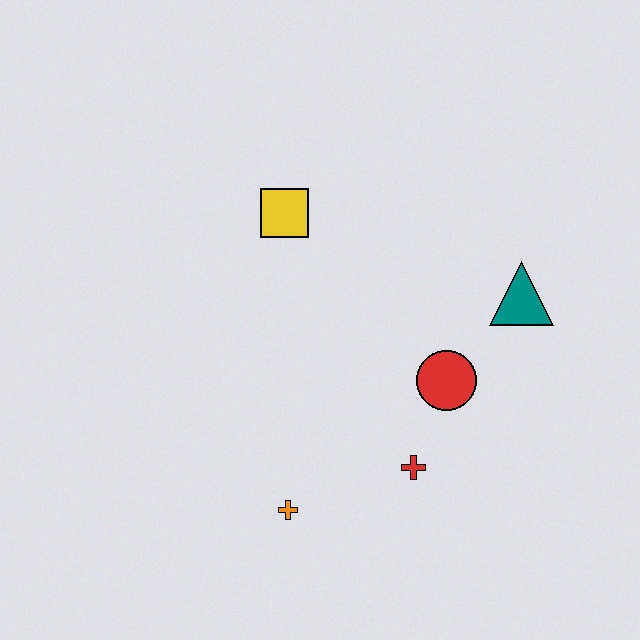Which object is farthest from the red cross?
The yellow square is farthest from the red cross.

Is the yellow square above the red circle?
Yes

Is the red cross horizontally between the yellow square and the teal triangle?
Yes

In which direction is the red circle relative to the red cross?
The red circle is above the red cross.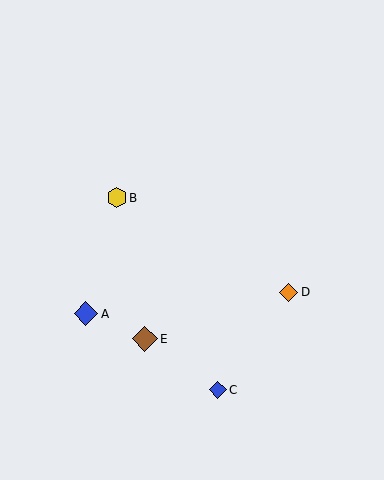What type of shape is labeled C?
Shape C is a blue diamond.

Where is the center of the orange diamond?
The center of the orange diamond is at (289, 292).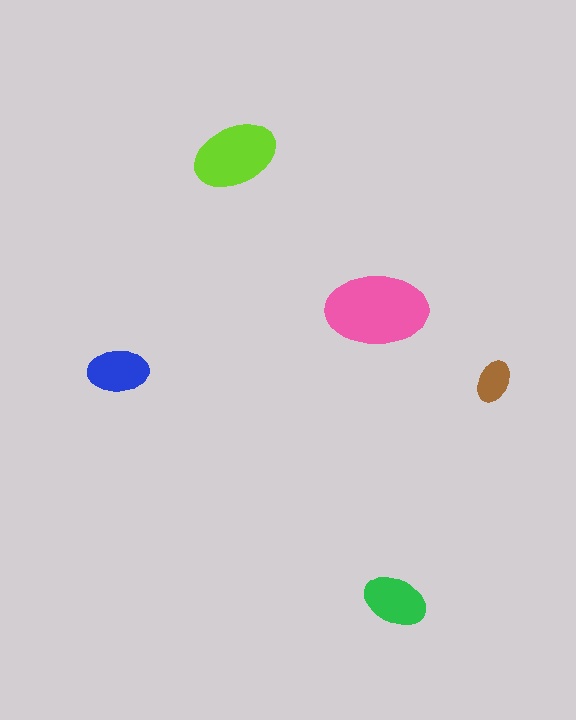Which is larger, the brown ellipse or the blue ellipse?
The blue one.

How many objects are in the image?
There are 5 objects in the image.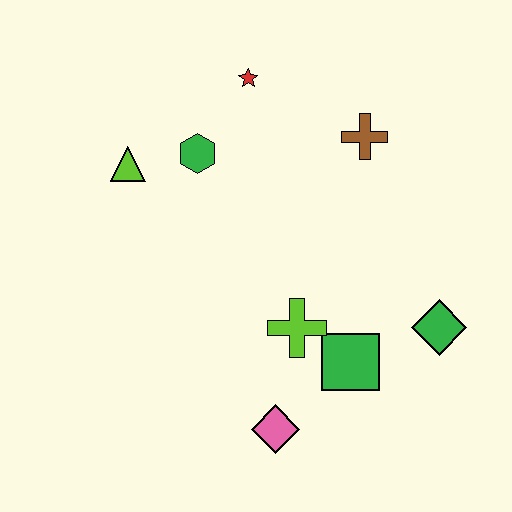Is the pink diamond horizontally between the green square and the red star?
Yes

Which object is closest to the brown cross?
The red star is closest to the brown cross.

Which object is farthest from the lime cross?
The red star is farthest from the lime cross.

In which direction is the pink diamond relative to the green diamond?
The pink diamond is to the left of the green diamond.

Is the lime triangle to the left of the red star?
Yes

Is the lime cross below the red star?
Yes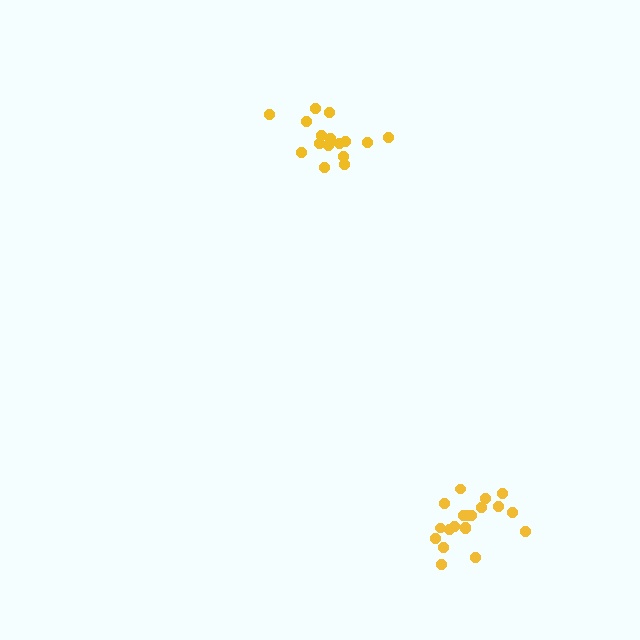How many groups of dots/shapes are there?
There are 2 groups.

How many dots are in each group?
Group 1: 16 dots, Group 2: 20 dots (36 total).